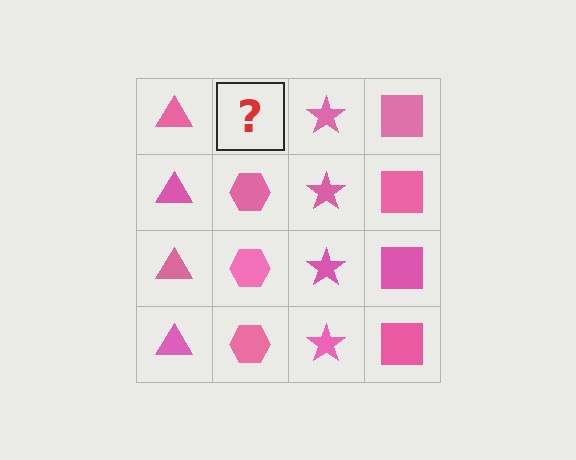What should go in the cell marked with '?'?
The missing cell should contain a pink hexagon.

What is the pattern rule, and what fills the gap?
The rule is that each column has a consistent shape. The gap should be filled with a pink hexagon.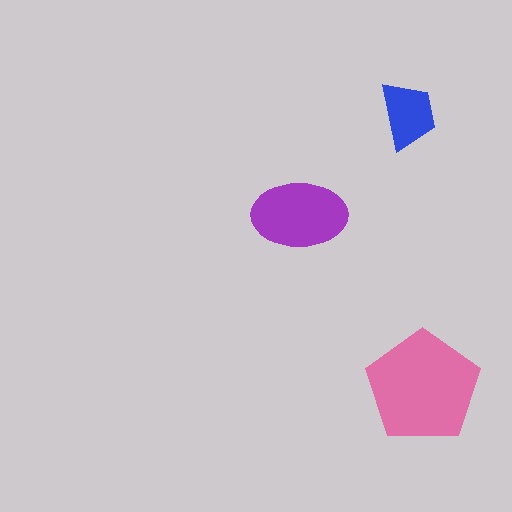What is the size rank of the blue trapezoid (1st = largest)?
3rd.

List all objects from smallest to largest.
The blue trapezoid, the purple ellipse, the pink pentagon.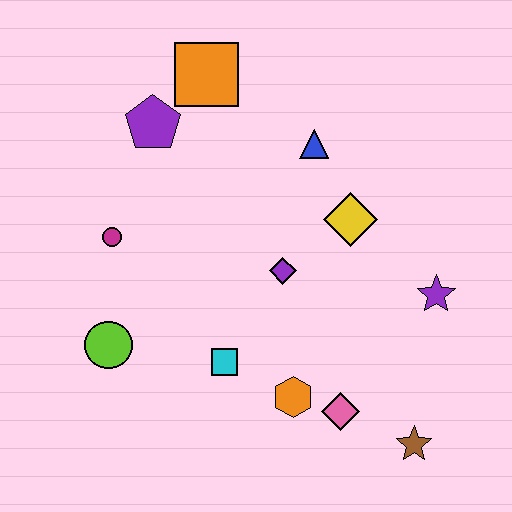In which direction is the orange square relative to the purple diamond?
The orange square is above the purple diamond.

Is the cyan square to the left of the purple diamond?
Yes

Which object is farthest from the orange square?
The brown star is farthest from the orange square.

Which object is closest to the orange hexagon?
The pink diamond is closest to the orange hexagon.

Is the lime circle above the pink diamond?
Yes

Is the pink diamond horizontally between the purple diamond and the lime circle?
No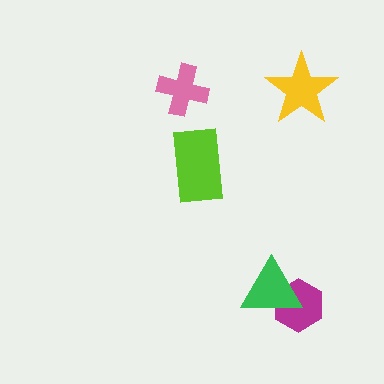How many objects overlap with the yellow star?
0 objects overlap with the yellow star.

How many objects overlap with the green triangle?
1 object overlaps with the green triangle.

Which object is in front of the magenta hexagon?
The green triangle is in front of the magenta hexagon.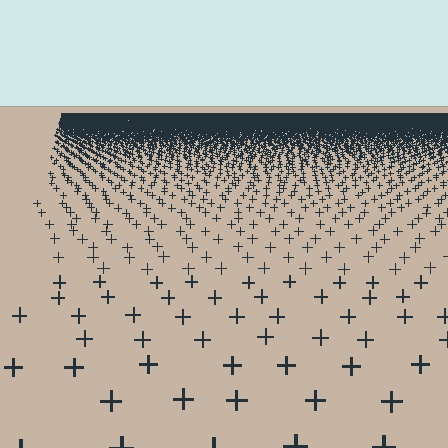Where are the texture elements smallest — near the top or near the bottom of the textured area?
Near the top.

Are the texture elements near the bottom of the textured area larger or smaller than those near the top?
Larger. Near the bottom, elements are closer to the viewer and appear at a bigger on-screen size.